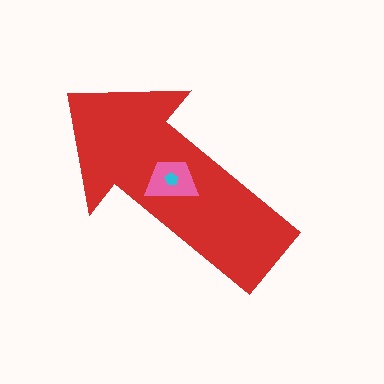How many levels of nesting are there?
3.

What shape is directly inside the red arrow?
The pink trapezoid.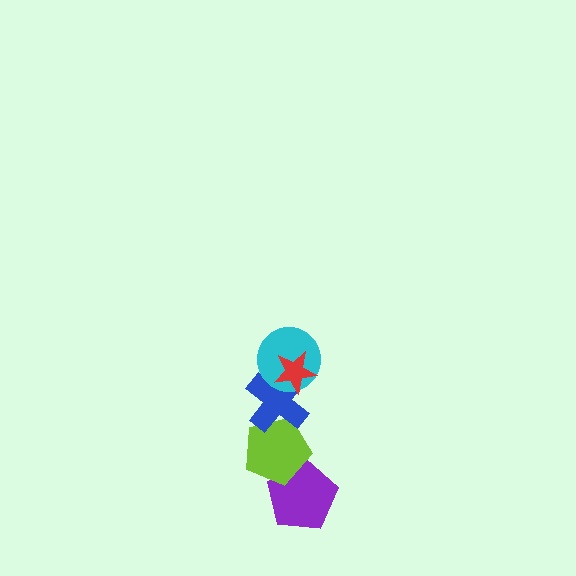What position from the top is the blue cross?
The blue cross is 3rd from the top.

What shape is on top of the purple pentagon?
The lime pentagon is on top of the purple pentagon.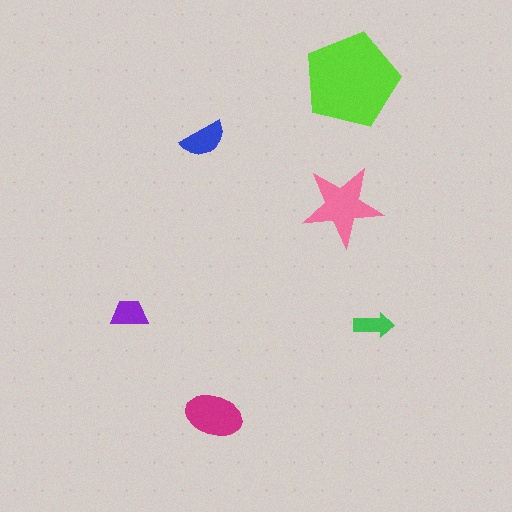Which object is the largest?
The lime pentagon.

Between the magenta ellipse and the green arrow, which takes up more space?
The magenta ellipse.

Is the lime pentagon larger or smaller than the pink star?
Larger.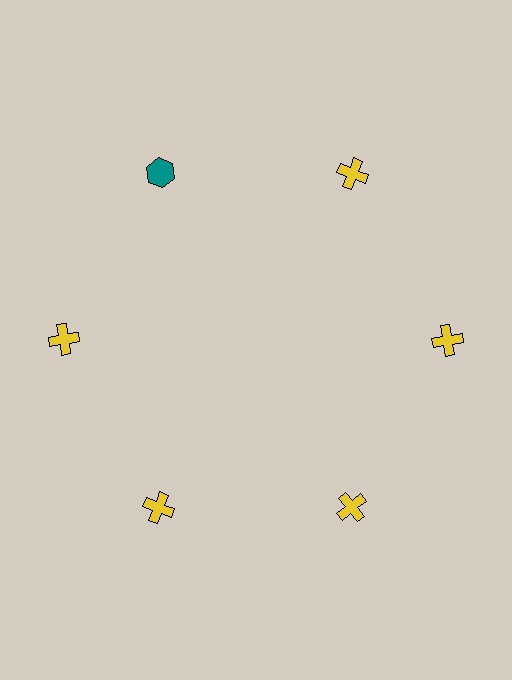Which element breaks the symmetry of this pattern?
The teal hexagon at roughly the 11 o'clock position breaks the symmetry. All other shapes are yellow crosses.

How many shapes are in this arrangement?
There are 6 shapes arranged in a ring pattern.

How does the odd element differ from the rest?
It differs in both color (teal instead of yellow) and shape (hexagon instead of cross).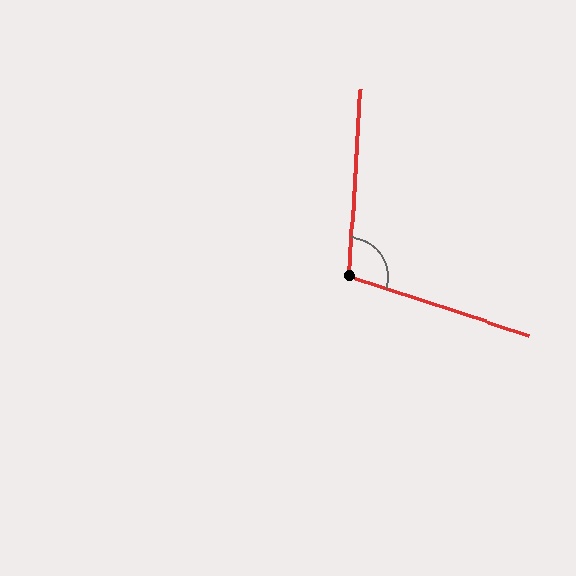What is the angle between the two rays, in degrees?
Approximately 105 degrees.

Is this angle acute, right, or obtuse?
It is obtuse.